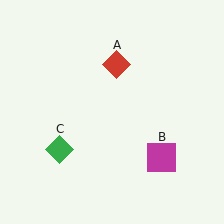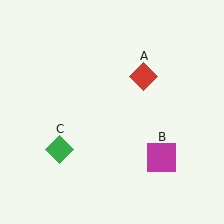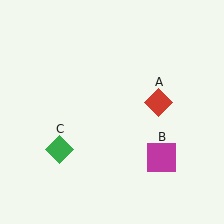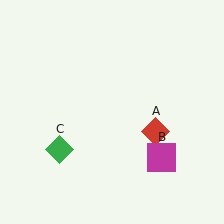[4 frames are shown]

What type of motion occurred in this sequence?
The red diamond (object A) rotated clockwise around the center of the scene.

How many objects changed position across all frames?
1 object changed position: red diamond (object A).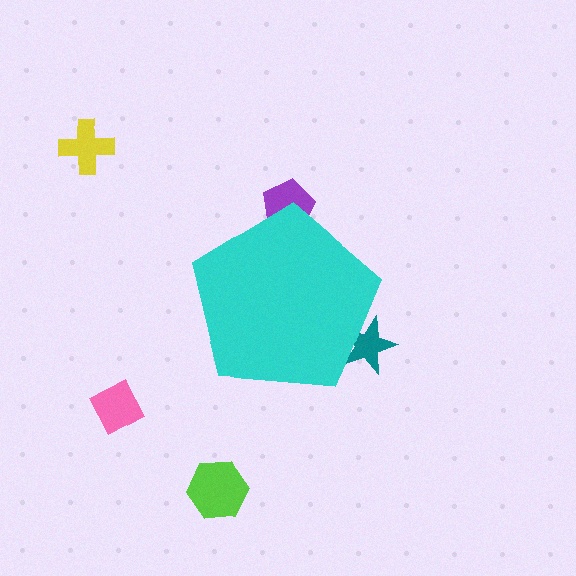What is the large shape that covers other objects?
A cyan pentagon.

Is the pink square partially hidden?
No, the pink square is fully visible.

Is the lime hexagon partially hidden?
No, the lime hexagon is fully visible.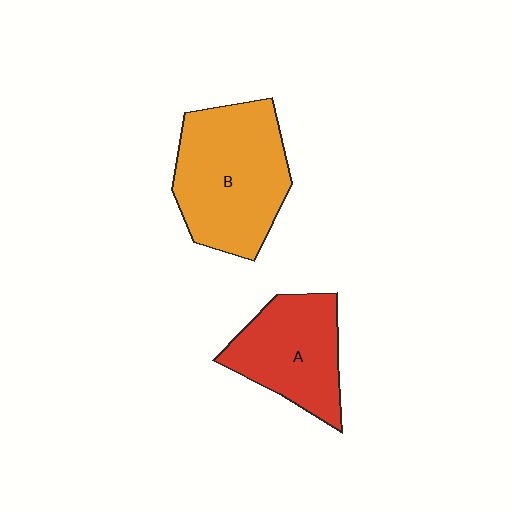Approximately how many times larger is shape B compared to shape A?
Approximately 1.4 times.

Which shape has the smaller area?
Shape A (red).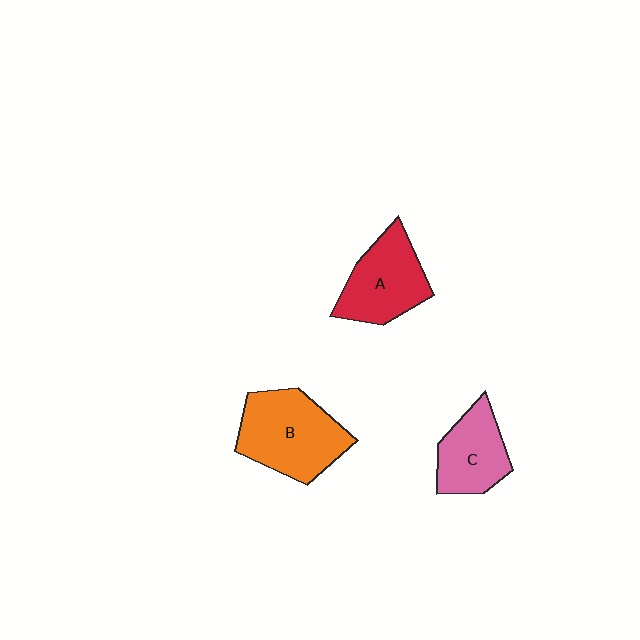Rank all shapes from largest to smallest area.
From largest to smallest: B (orange), A (red), C (pink).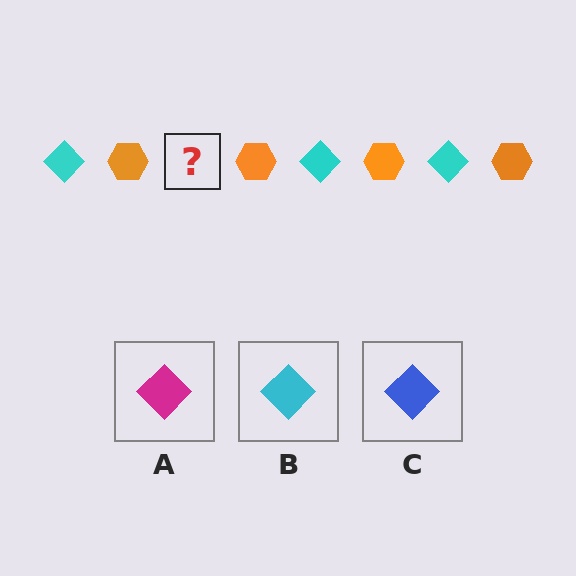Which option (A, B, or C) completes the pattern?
B.